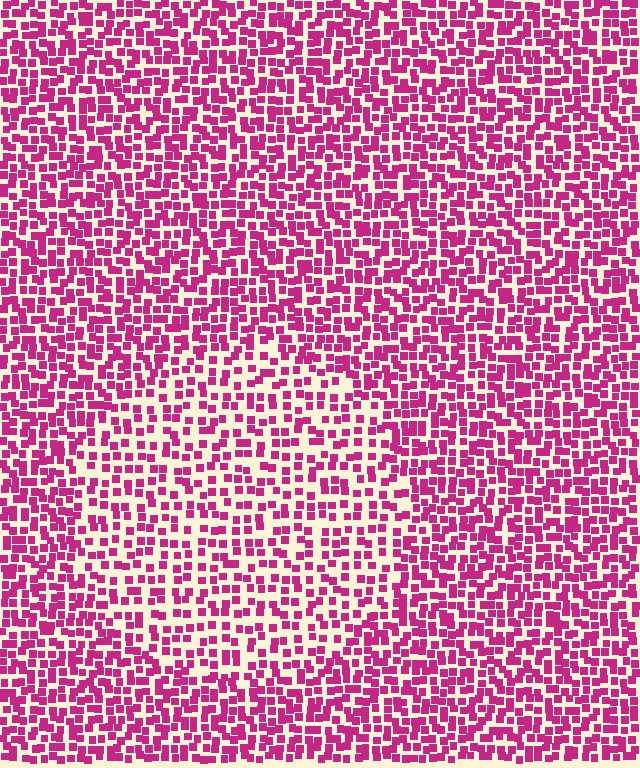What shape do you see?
I see a circle.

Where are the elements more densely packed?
The elements are more densely packed outside the circle boundary.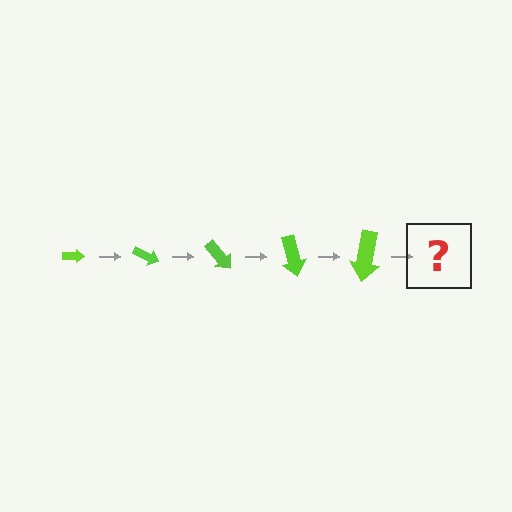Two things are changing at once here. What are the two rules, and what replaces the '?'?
The two rules are that the arrow grows larger each step and it rotates 25 degrees each step. The '?' should be an arrow, larger than the previous one and rotated 125 degrees from the start.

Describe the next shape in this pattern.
It should be an arrow, larger than the previous one and rotated 125 degrees from the start.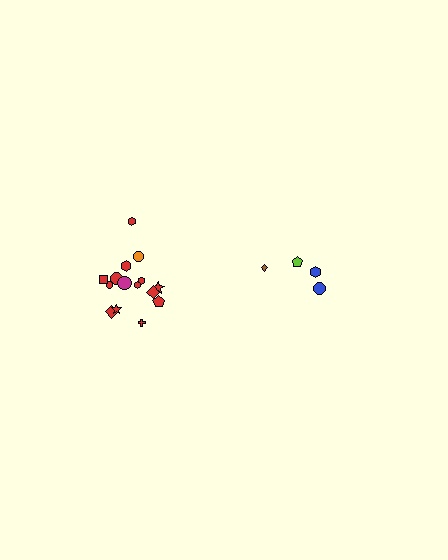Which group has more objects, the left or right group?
The left group.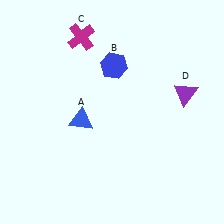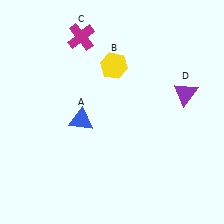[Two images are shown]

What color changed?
The hexagon (B) changed from blue in Image 1 to yellow in Image 2.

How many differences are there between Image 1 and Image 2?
There is 1 difference between the two images.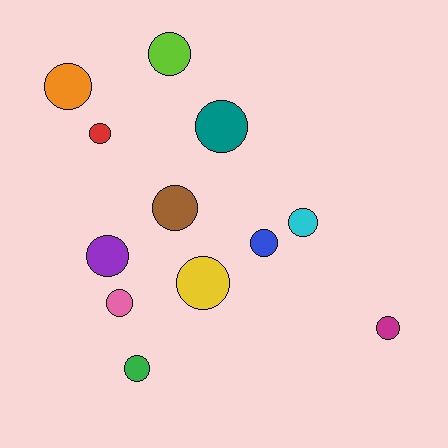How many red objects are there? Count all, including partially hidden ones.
There is 1 red object.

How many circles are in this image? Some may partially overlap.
There are 12 circles.